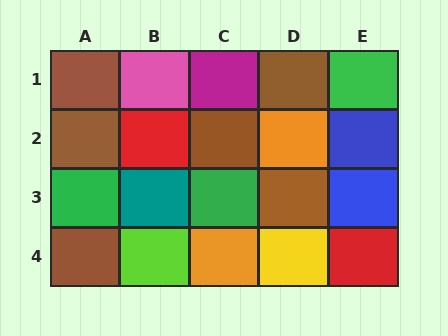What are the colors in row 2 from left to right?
Brown, red, brown, orange, blue.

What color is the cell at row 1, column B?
Pink.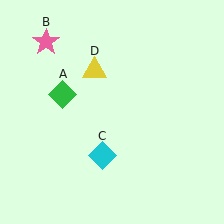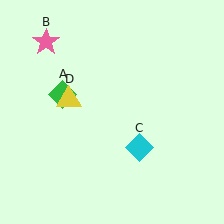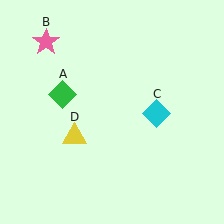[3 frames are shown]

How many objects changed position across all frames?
2 objects changed position: cyan diamond (object C), yellow triangle (object D).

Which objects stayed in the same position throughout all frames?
Green diamond (object A) and pink star (object B) remained stationary.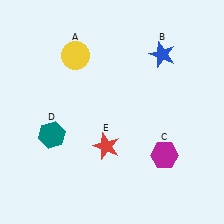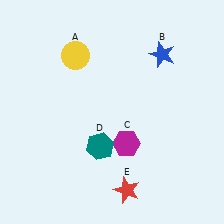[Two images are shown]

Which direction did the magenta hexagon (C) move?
The magenta hexagon (C) moved left.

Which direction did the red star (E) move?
The red star (E) moved down.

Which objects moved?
The objects that moved are: the magenta hexagon (C), the teal hexagon (D), the red star (E).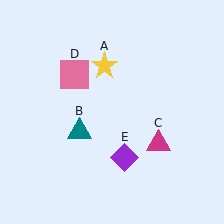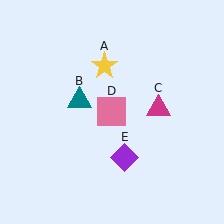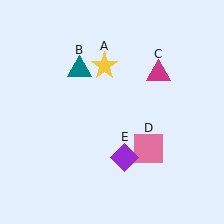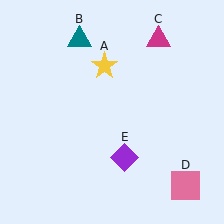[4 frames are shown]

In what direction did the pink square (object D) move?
The pink square (object D) moved down and to the right.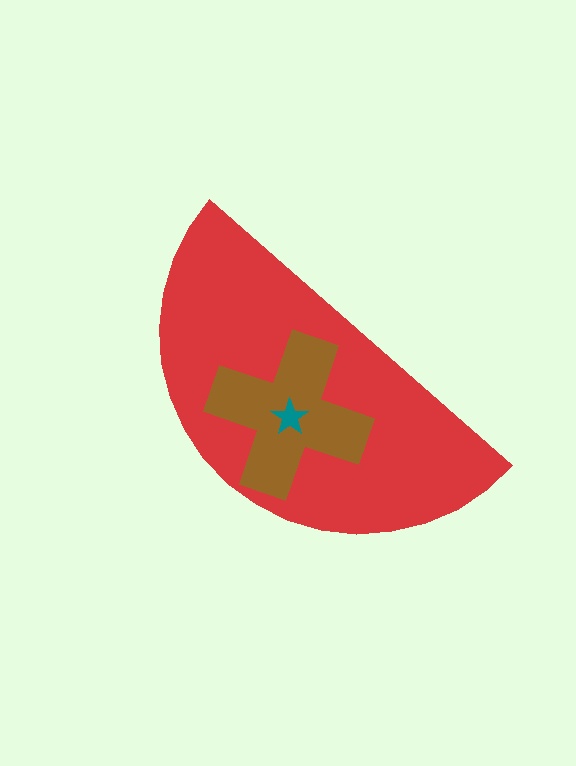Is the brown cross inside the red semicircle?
Yes.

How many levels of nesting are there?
3.